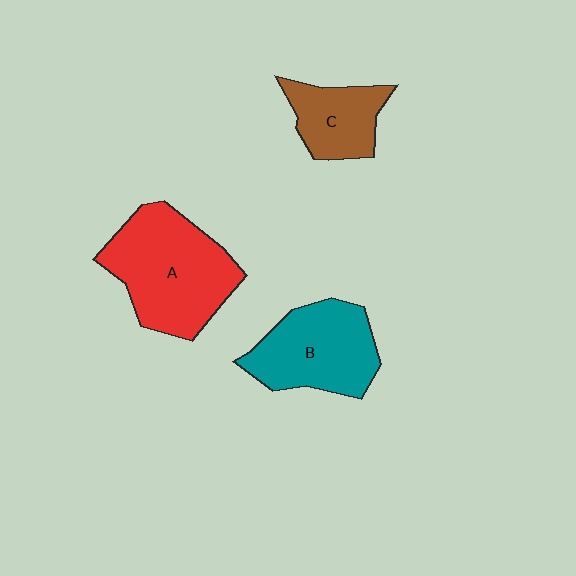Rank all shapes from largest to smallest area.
From largest to smallest: A (red), B (teal), C (brown).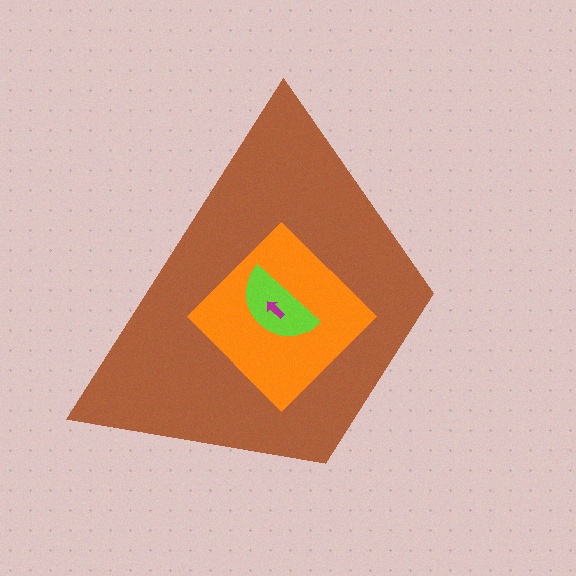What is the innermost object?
The magenta arrow.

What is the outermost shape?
The brown trapezoid.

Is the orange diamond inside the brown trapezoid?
Yes.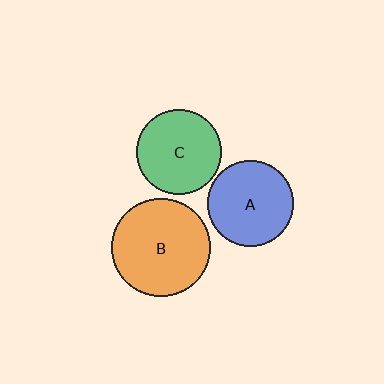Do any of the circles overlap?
No, none of the circles overlap.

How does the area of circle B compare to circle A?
Approximately 1.3 times.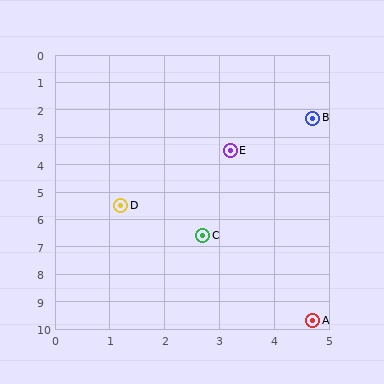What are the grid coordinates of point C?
Point C is at approximately (2.7, 6.6).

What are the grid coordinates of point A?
Point A is at approximately (4.7, 9.7).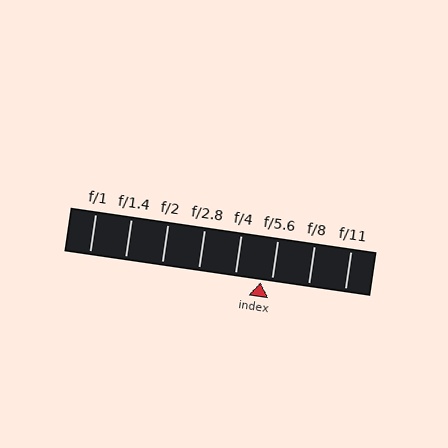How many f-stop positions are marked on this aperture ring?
There are 8 f-stop positions marked.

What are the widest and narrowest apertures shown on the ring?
The widest aperture shown is f/1 and the narrowest is f/11.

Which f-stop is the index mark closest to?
The index mark is closest to f/5.6.